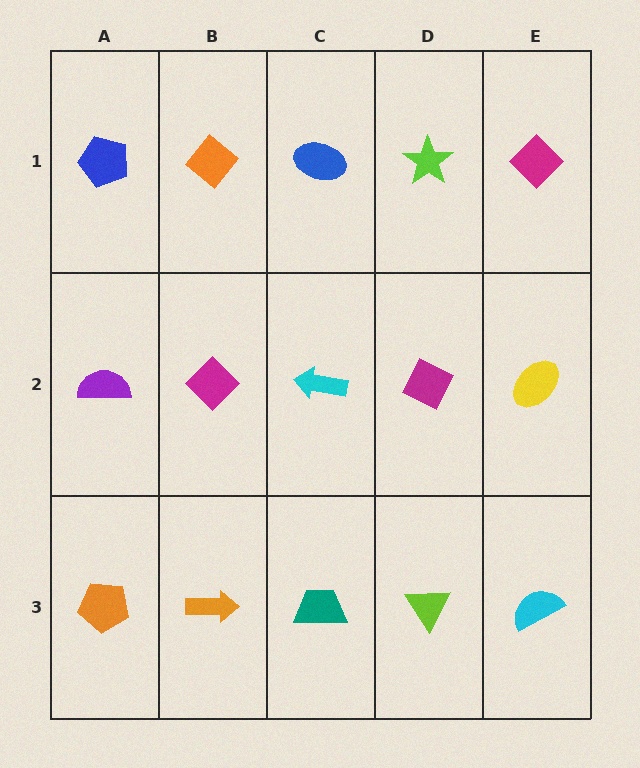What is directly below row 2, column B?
An orange arrow.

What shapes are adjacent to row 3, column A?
A purple semicircle (row 2, column A), an orange arrow (row 3, column B).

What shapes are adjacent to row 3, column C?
A cyan arrow (row 2, column C), an orange arrow (row 3, column B), a lime triangle (row 3, column D).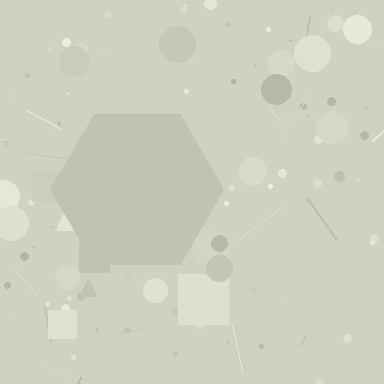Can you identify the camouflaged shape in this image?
The camouflaged shape is a hexagon.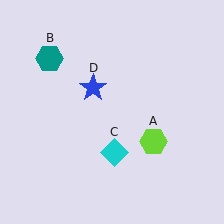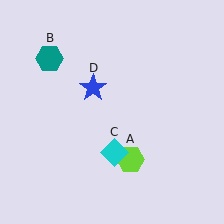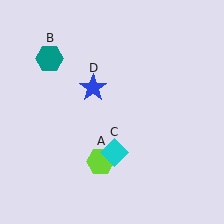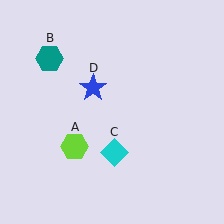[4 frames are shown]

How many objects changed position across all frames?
1 object changed position: lime hexagon (object A).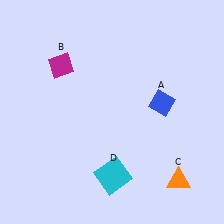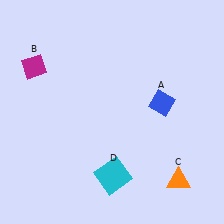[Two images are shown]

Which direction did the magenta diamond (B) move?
The magenta diamond (B) moved left.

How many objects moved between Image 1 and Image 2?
1 object moved between the two images.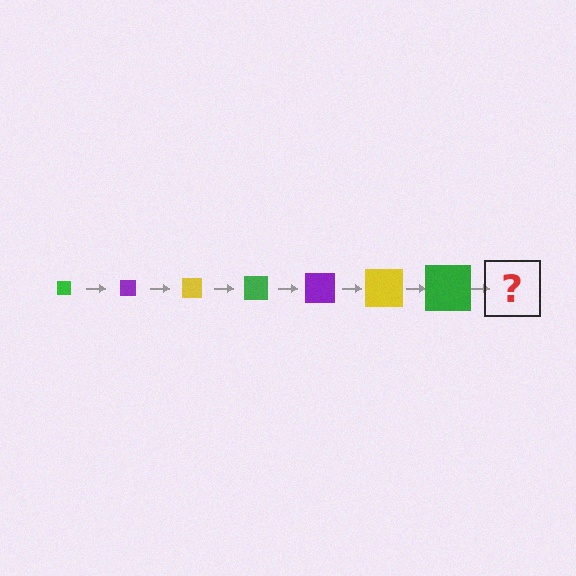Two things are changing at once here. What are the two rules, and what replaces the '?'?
The two rules are that the square grows larger each step and the color cycles through green, purple, and yellow. The '?' should be a purple square, larger than the previous one.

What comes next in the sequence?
The next element should be a purple square, larger than the previous one.